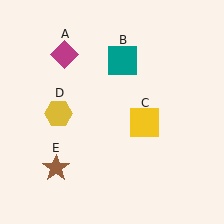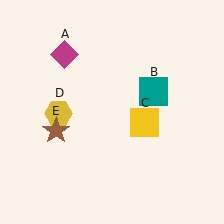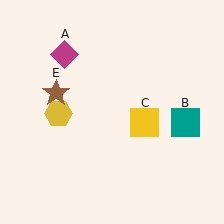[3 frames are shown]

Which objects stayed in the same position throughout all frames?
Magenta diamond (object A) and yellow square (object C) and yellow hexagon (object D) remained stationary.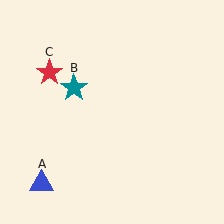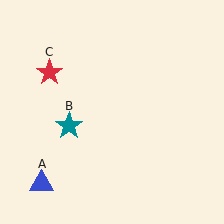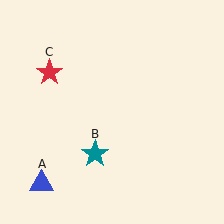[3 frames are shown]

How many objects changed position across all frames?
1 object changed position: teal star (object B).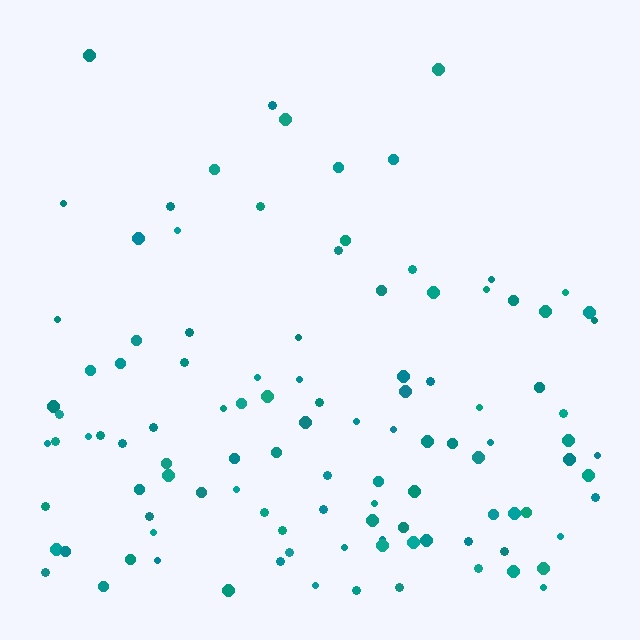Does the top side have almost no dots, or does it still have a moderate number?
Still a moderate number, just noticeably fewer than the bottom.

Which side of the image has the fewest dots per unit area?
The top.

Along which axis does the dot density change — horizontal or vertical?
Vertical.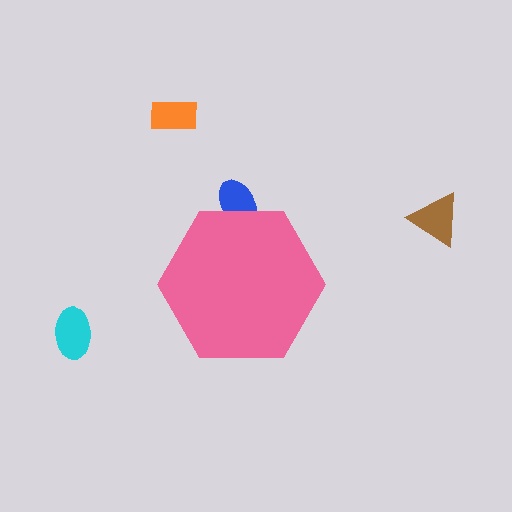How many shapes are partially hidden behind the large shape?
1 shape is partially hidden.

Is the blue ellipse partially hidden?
Yes, the blue ellipse is partially hidden behind the pink hexagon.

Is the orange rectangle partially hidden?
No, the orange rectangle is fully visible.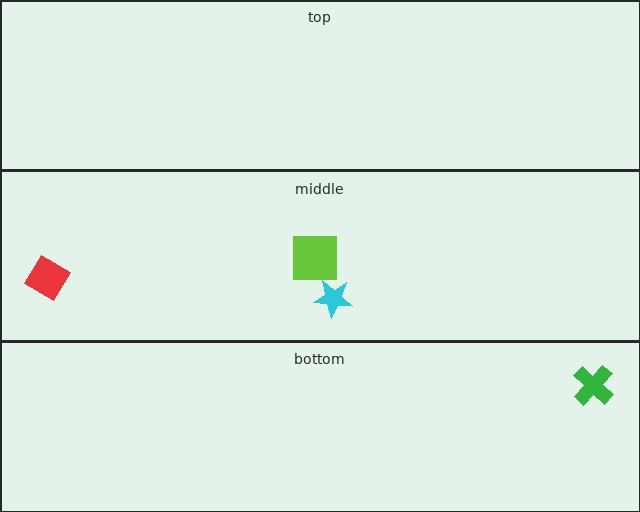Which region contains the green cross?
The bottom region.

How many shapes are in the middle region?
3.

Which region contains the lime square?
The middle region.